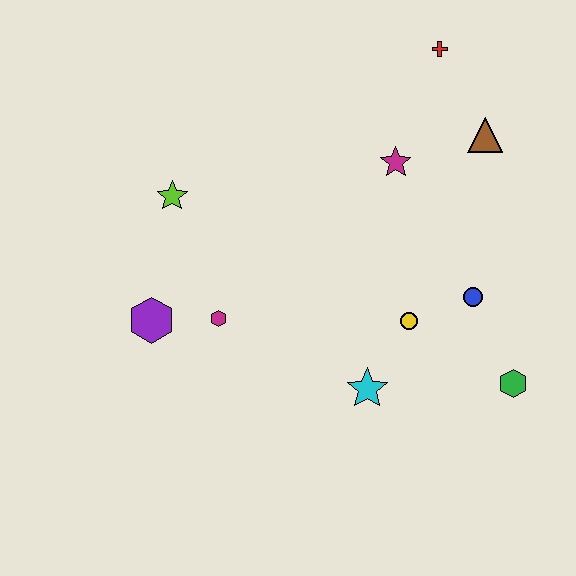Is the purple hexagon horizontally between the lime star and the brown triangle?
No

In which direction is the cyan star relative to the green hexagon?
The cyan star is to the left of the green hexagon.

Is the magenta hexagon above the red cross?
No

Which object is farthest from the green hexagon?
The lime star is farthest from the green hexagon.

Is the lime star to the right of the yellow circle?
No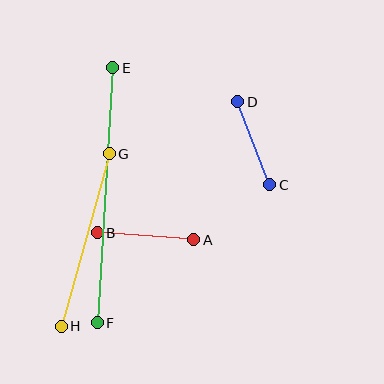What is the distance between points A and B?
The distance is approximately 97 pixels.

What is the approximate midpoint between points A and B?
The midpoint is at approximately (145, 236) pixels.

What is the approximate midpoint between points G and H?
The midpoint is at approximately (85, 240) pixels.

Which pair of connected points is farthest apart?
Points E and F are farthest apart.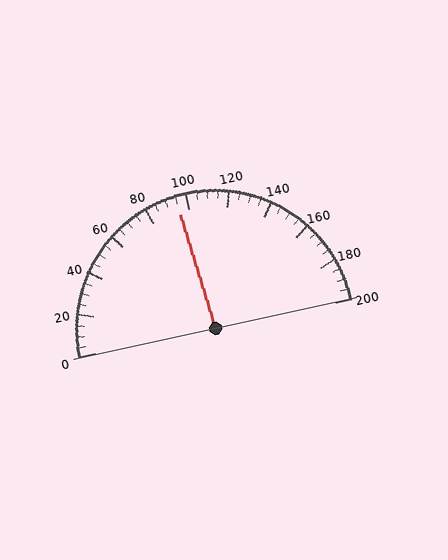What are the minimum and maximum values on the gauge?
The gauge ranges from 0 to 200.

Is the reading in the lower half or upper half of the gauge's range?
The reading is in the lower half of the range (0 to 200).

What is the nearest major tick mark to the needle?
The nearest major tick mark is 100.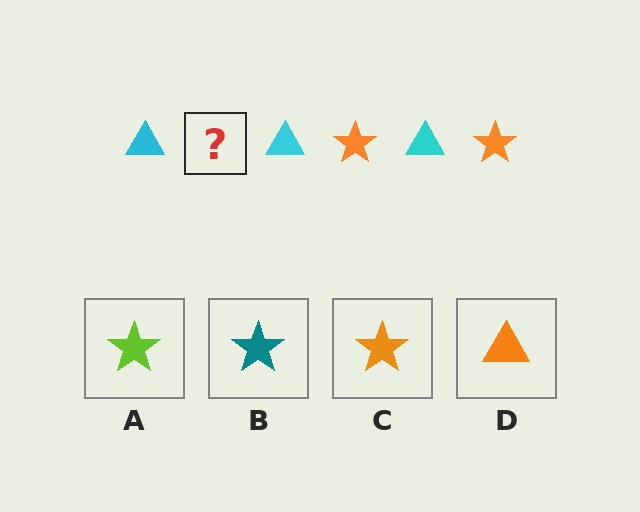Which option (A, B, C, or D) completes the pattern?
C.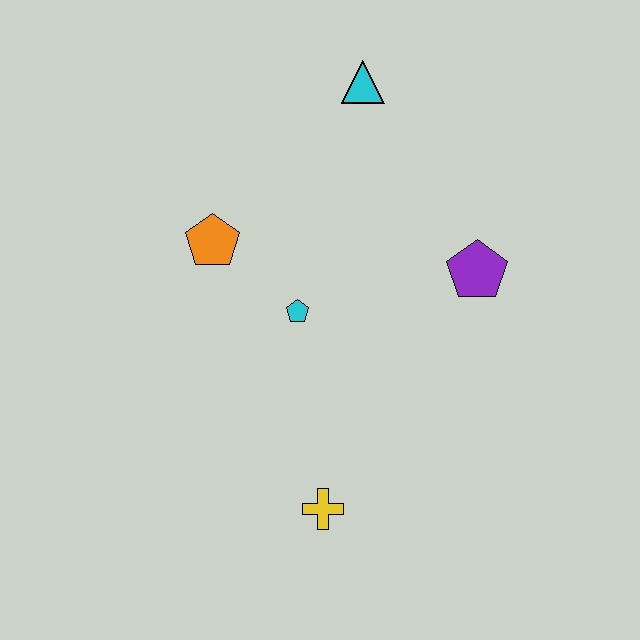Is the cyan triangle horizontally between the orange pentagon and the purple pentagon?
Yes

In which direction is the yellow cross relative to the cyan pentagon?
The yellow cross is below the cyan pentagon.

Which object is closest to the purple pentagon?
The cyan pentagon is closest to the purple pentagon.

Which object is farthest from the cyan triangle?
The yellow cross is farthest from the cyan triangle.